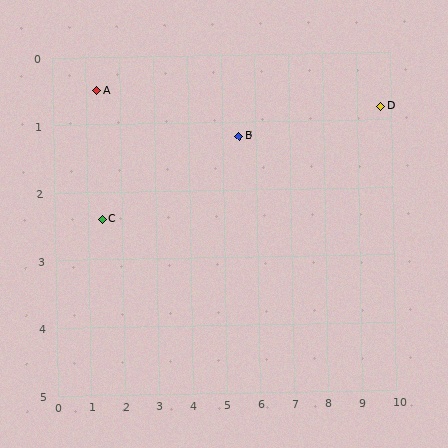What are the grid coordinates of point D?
Point D is at approximately (9.7, 0.8).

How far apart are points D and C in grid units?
Points D and C are about 8.5 grid units apart.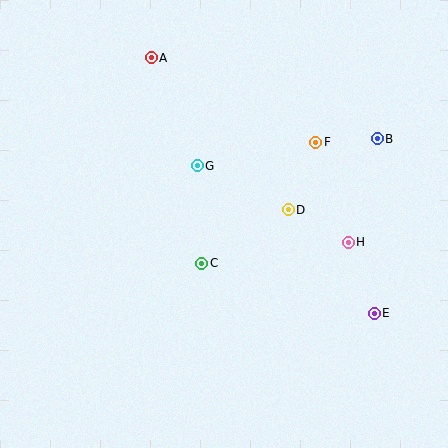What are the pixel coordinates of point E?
Point E is at (374, 313).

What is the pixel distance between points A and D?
The distance between A and D is 204 pixels.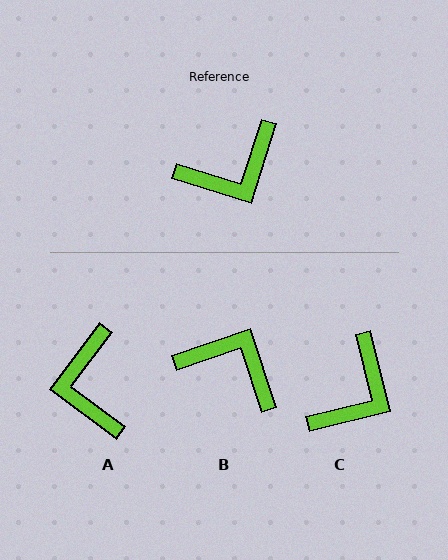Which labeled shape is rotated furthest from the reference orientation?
B, about 126 degrees away.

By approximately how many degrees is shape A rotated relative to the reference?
Approximately 109 degrees clockwise.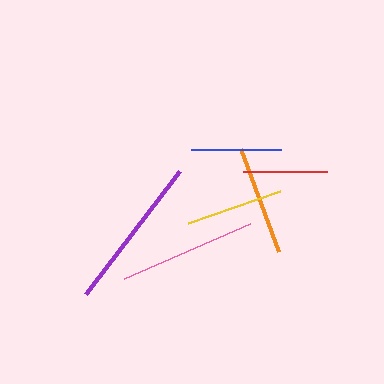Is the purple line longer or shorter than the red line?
The purple line is longer than the red line.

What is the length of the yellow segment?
The yellow segment is approximately 97 pixels long.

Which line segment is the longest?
The purple line is the longest at approximately 154 pixels.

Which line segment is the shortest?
The red line is the shortest at approximately 84 pixels.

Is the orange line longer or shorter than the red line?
The orange line is longer than the red line.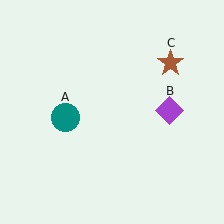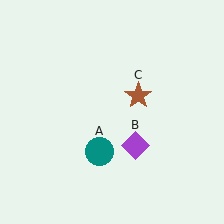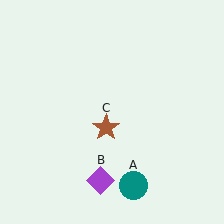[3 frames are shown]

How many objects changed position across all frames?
3 objects changed position: teal circle (object A), purple diamond (object B), brown star (object C).